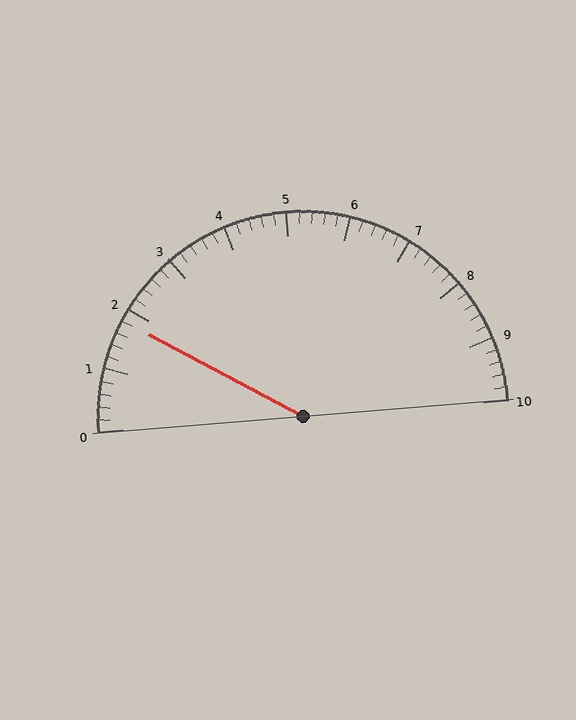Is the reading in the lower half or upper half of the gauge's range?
The reading is in the lower half of the range (0 to 10).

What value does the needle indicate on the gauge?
The needle indicates approximately 1.8.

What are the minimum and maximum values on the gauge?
The gauge ranges from 0 to 10.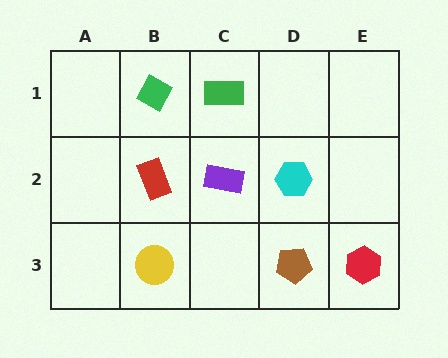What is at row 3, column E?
A red hexagon.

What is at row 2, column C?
A purple rectangle.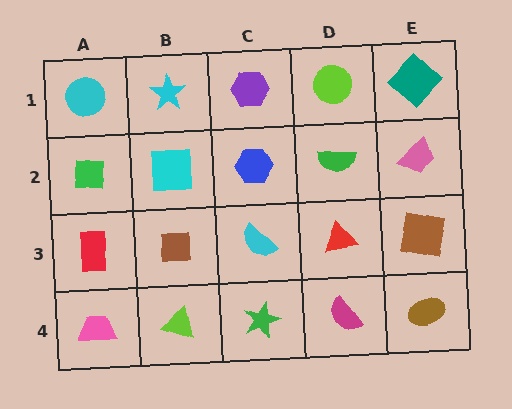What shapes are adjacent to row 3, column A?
A green square (row 2, column A), a pink trapezoid (row 4, column A), a brown square (row 3, column B).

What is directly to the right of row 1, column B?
A purple hexagon.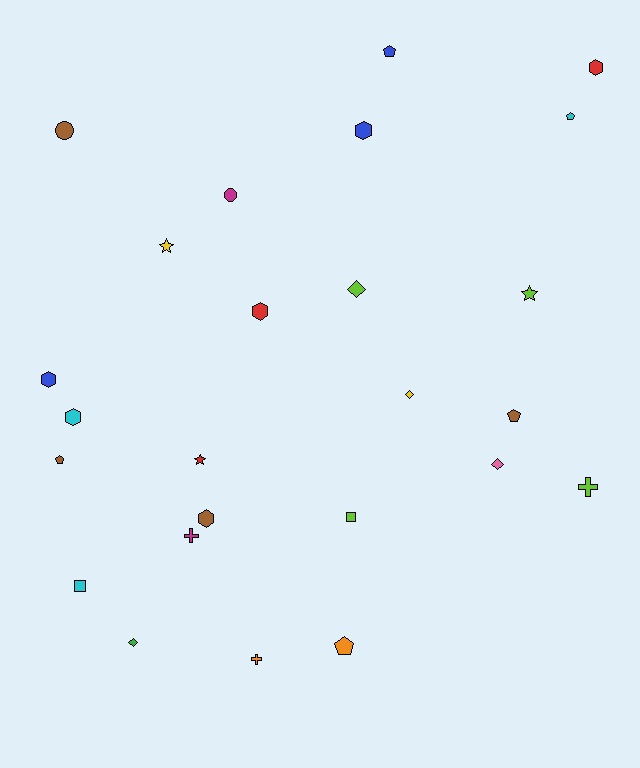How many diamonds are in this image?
There are 4 diamonds.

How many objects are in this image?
There are 25 objects.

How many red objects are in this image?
There are 3 red objects.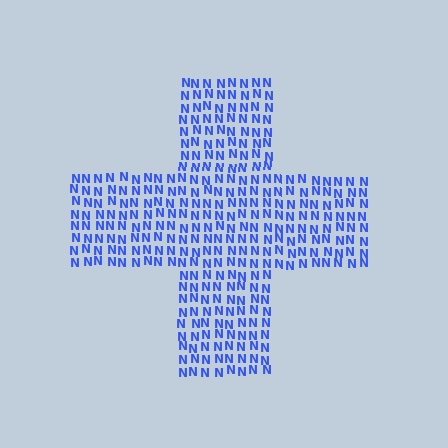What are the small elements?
The small elements are letter N's.